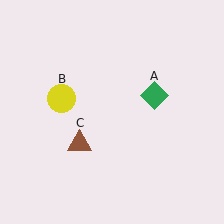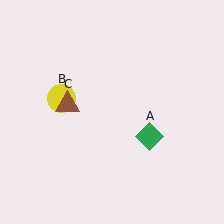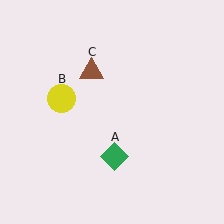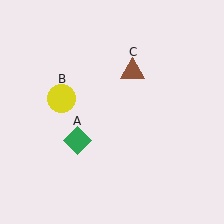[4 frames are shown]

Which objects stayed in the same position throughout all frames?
Yellow circle (object B) remained stationary.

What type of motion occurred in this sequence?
The green diamond (object A), brown triangle (object C) rotated clockwise around the center of the scene.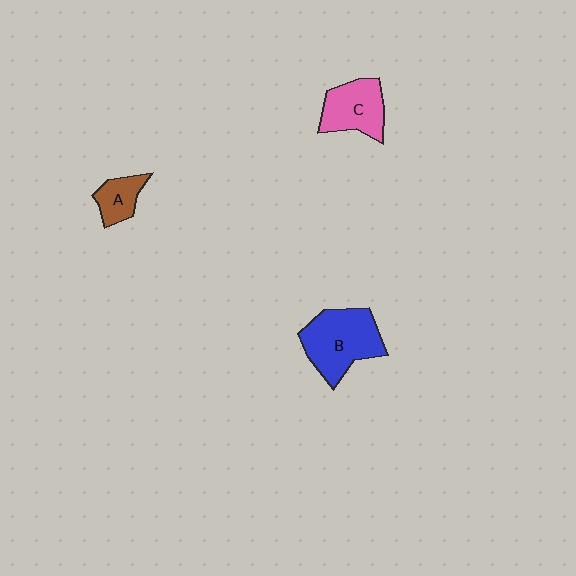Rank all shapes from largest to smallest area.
From largest to smallest: B (blue), C (pink), A (brown).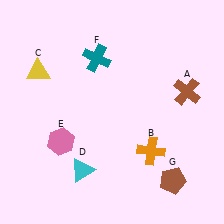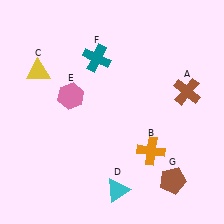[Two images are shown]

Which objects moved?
The objects that moved are: the cyan triangle (D), the pink hexagon (E).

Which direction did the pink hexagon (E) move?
The pink hexagon (E) moved up.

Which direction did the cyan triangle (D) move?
The cyan triangle (D) moved right.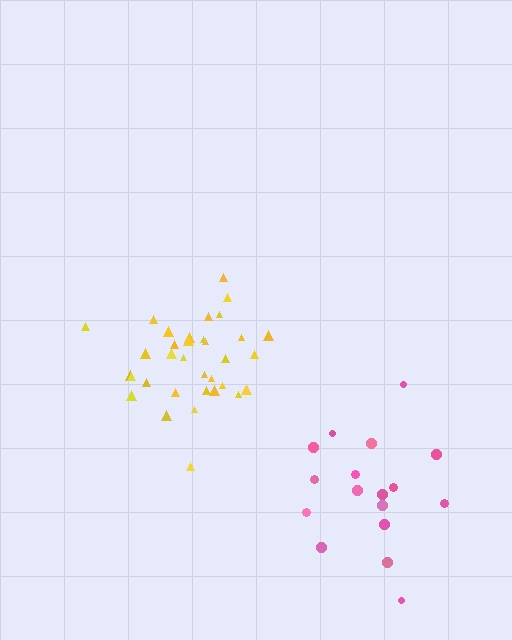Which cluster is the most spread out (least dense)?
Pink.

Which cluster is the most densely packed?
Yellow.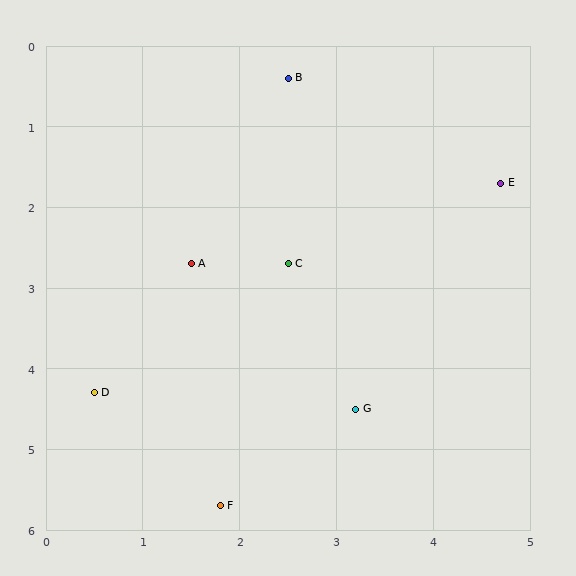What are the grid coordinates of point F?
Point F is at approximately (1.8, 5.7).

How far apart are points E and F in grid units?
Points E and F are about 4.9 grid units apart.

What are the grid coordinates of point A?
Point A is at approximately (1.5, 2.7).